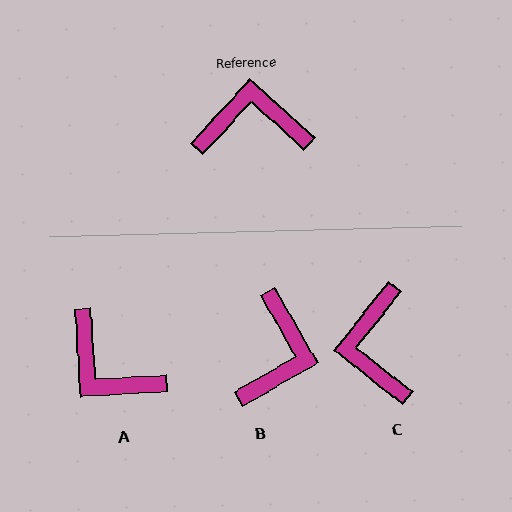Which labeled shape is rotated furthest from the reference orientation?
A, about 136 degrees away.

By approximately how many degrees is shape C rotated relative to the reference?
Approximately 94 degrees counter-clockwise.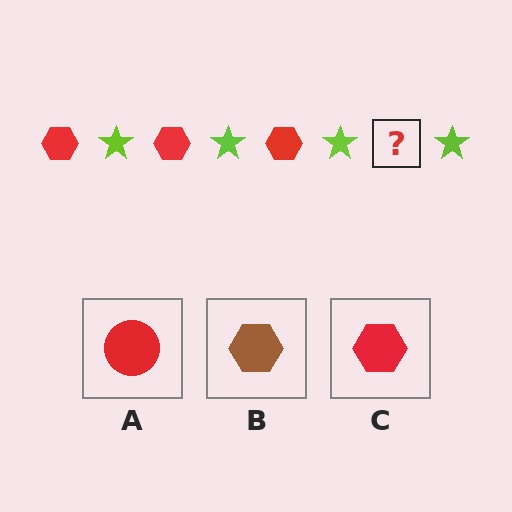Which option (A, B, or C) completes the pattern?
C.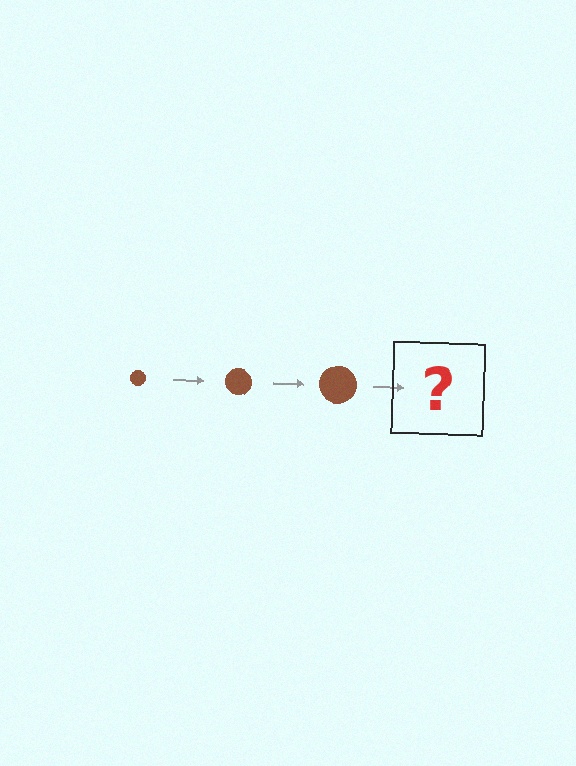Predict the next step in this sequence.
The next step is a brown circle, larger than the previous one.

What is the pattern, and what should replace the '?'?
The pattern is that the circle gets progressively larger each step. The '?' should be a brown circle, larger than the previous one.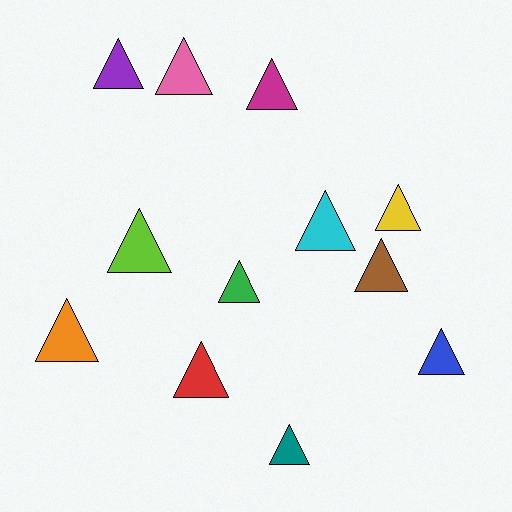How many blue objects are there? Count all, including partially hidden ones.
There is 1 blue object.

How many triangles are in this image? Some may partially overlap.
There are 12 triangles.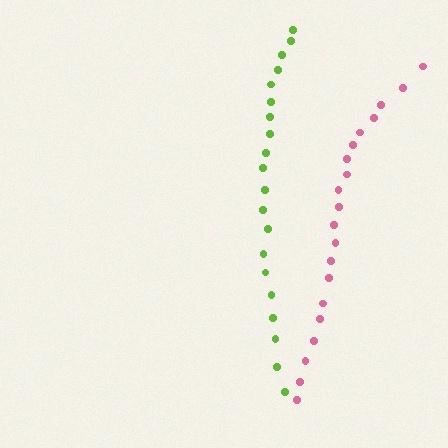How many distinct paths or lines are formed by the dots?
There are 2 distinct paths.